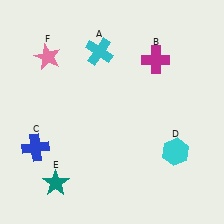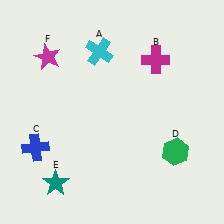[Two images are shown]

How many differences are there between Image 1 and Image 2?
There are 2 differences between the two images.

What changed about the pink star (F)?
In Image 1, F is pink. In Image 2, it changed to magenta.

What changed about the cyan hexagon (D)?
In Image 1, D is cyan. In Image 2, it changed to green.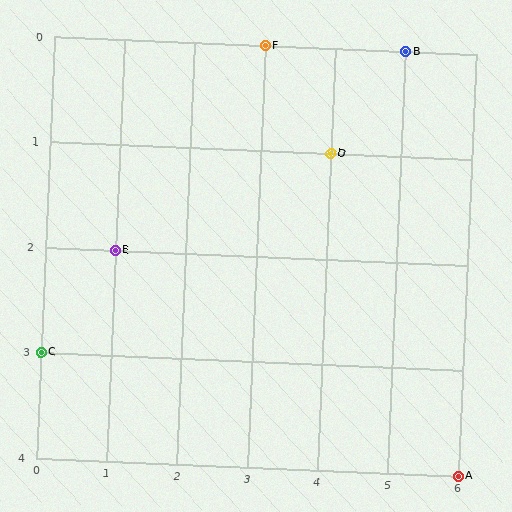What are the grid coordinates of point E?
Point E is at grid coordinates (1, 2).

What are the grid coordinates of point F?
Point F is at grid coordinates (3, 0).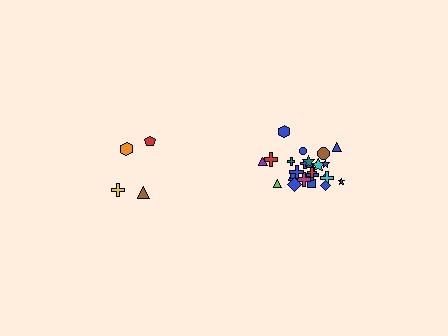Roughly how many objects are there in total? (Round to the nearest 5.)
Roughly 30 objects in total.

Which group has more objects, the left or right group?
The right group.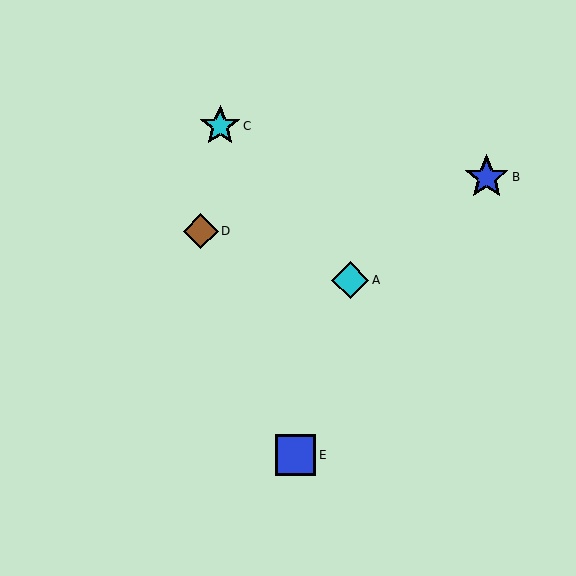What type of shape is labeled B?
Shape B is a blue star.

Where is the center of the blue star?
The center of the blue star is at (487, 177).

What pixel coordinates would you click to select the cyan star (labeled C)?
Click at (220, 126) to select the cyan star C.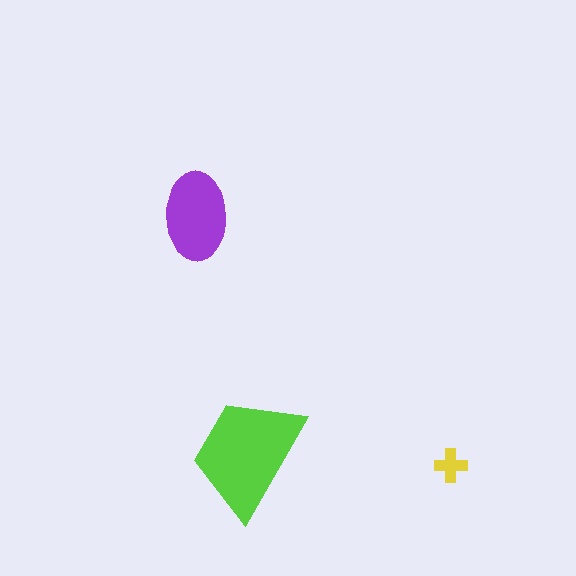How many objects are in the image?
There are 3 objects in the image.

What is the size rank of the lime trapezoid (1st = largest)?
1st.